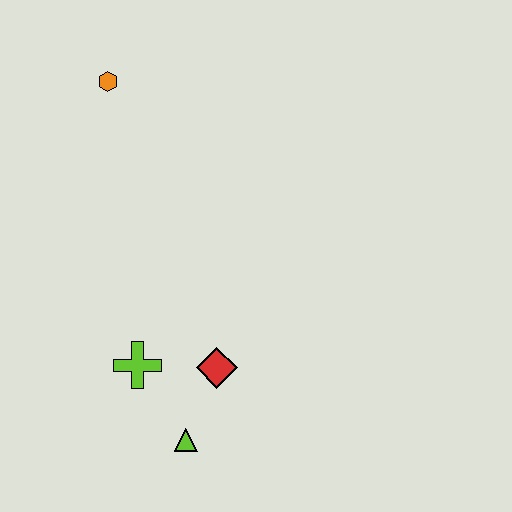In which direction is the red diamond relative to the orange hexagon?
The red diamond is below the orange hexagon.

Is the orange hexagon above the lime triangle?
Yes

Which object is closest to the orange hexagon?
The lime cross is closest to the orange hexagon.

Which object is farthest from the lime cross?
The orange hexagon is farthest from the lime cross.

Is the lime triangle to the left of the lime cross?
No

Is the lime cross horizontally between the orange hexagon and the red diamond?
Yes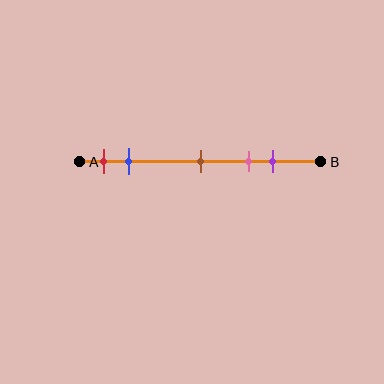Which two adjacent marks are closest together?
The red and blue marks are the closest adjacent pair.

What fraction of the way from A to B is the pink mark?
The pink mark is approximately 70% (0.7) of the way from A to B.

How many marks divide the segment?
There are 5 marks dividing the segment.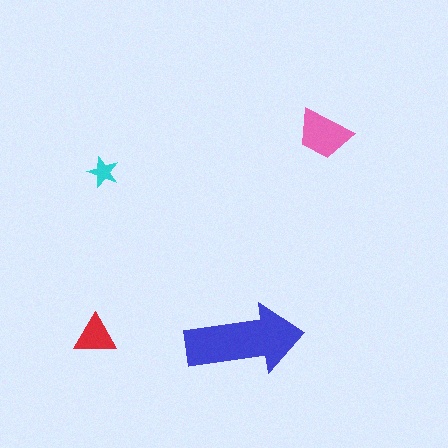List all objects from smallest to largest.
The cyan star, the red triangle, the pink trapezoid, the blue arrow.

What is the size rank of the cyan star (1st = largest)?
4th.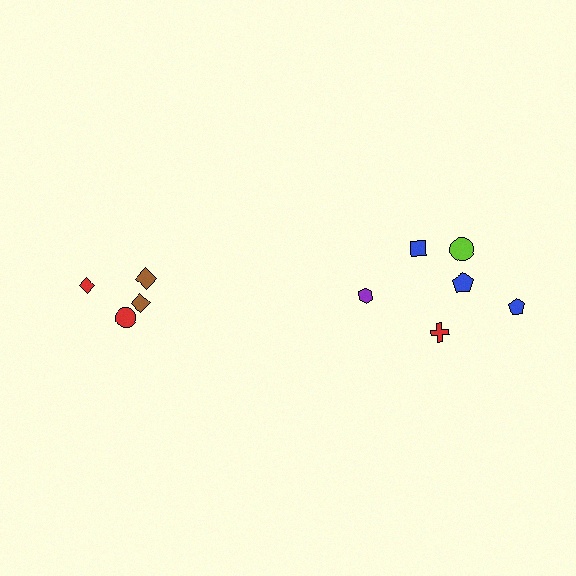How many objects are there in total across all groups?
There are 10 objects.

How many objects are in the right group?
There are 6 objects.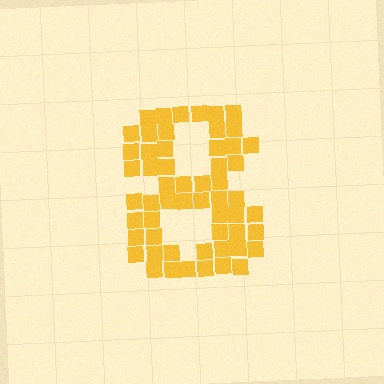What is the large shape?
The large shape is the digit 8.